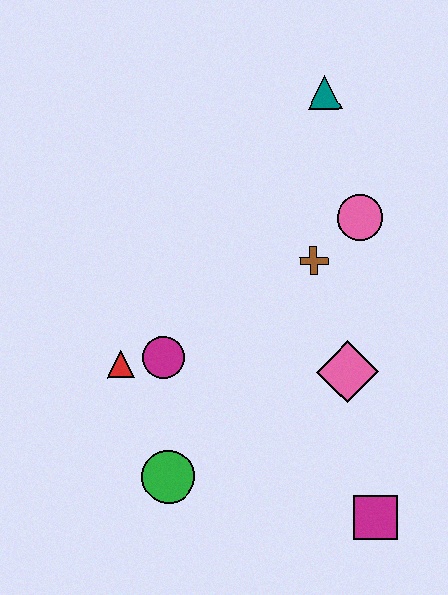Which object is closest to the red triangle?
The magenta circle is closest to the red triangle.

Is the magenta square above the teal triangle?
No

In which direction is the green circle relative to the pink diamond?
The green circle is to the left of the pink diamond.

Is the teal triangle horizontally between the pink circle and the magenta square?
No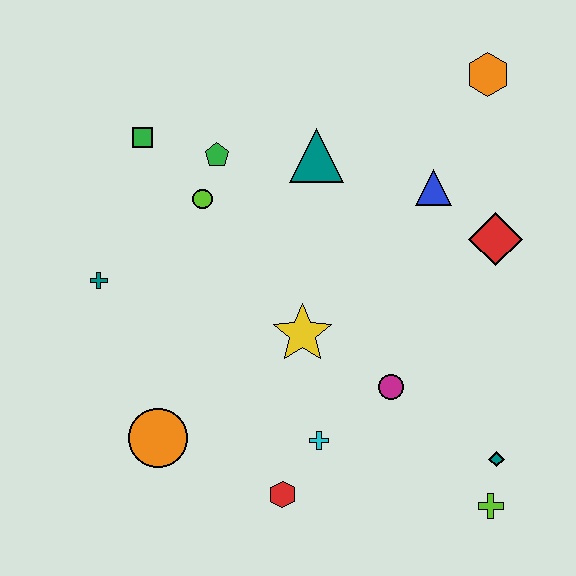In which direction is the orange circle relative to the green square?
The orange circle is below the green square.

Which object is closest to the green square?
The green pentagon is closest to the green square.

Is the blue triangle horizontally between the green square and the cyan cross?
No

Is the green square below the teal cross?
No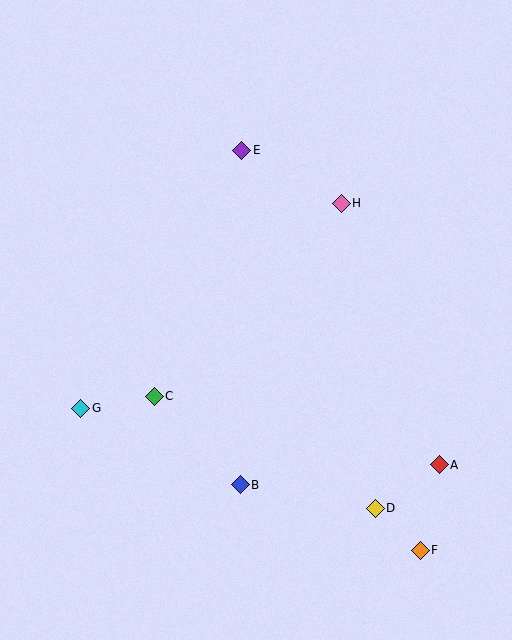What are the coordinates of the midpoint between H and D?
The midpoint between H and D is at (358, 356).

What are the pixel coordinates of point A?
Point A is at (439, 465).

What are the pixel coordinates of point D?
Point D is at (375, 508).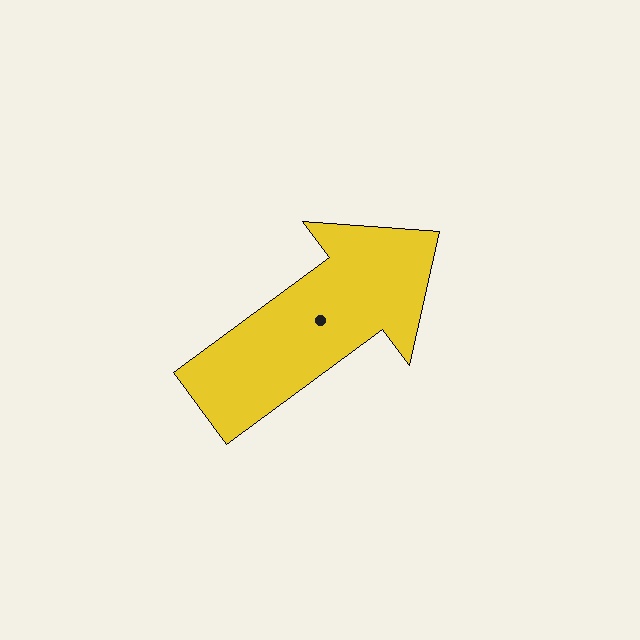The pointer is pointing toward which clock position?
Roughly 2 o'clock.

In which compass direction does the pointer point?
Northeast.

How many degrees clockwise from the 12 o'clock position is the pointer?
Approximately 54 degrees.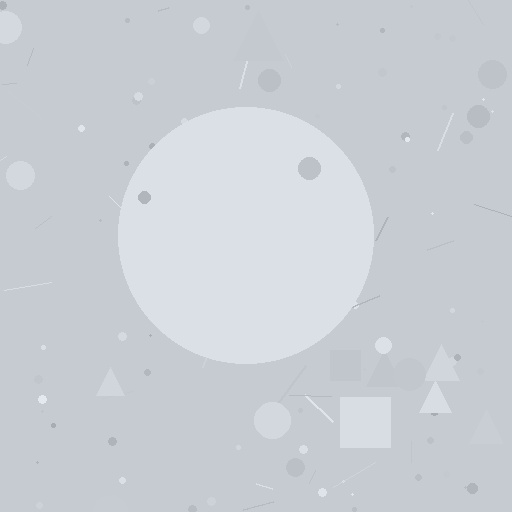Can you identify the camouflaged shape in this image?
The camouflaged shape is a circle.